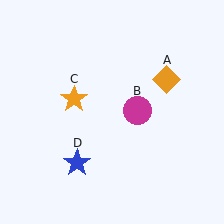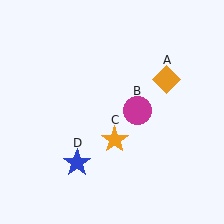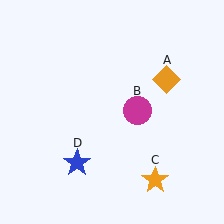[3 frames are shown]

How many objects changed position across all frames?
1 object changed position: orange star (object C).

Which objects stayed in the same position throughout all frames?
Orange diamond (object A) and magenta circle (object B) and blue star (object D) remained stationary.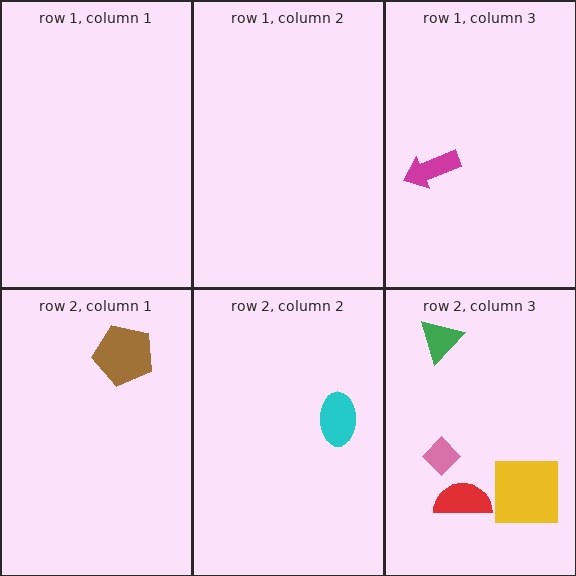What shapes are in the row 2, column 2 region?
The cyan ellipse.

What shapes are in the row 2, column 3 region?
The yellow square, the pink diamond, the green triangle, the red semicircle.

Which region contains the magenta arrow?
The row 1, column 3 region.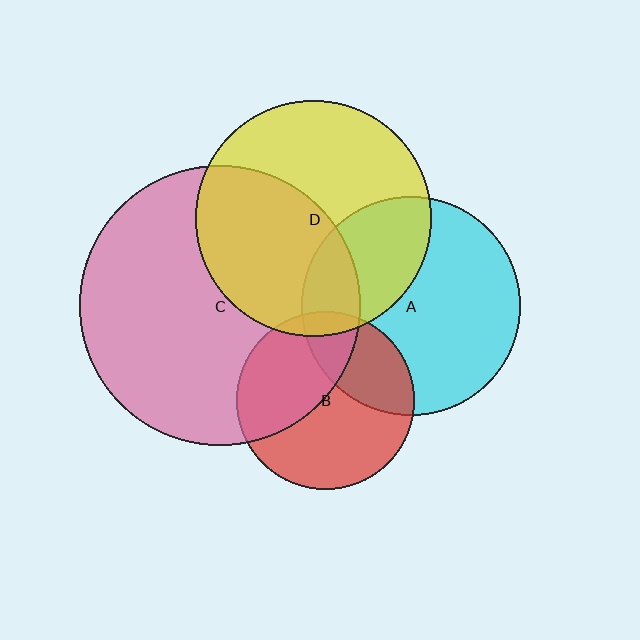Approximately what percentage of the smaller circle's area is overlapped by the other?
Approximately 40%.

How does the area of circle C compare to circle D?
Approximately 1.4 times.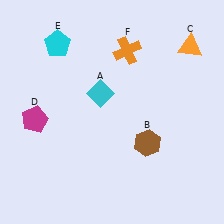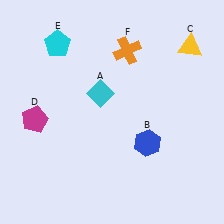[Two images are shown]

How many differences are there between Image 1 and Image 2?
There are 2 differences between the two images.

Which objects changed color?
B changed from brown to blue. C changed from orange to yellow.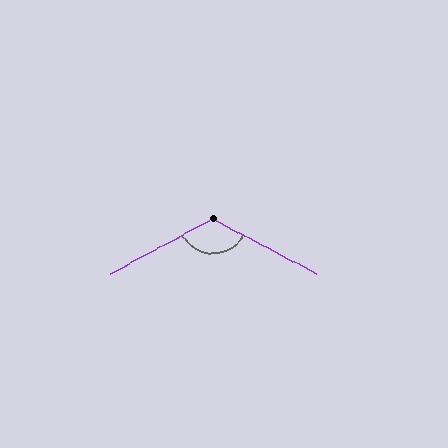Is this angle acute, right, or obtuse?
It is obtuse.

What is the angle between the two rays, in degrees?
Approximately 124 degrees.